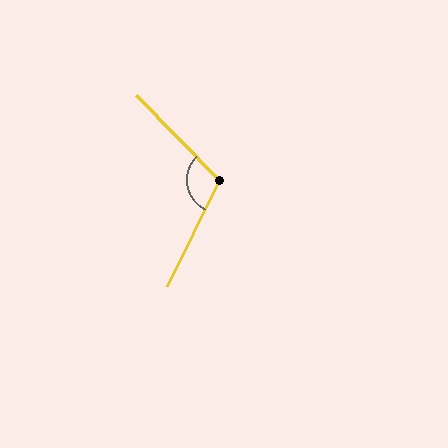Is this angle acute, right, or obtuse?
It is obtuse.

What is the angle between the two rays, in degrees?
Approximately 109 degrees.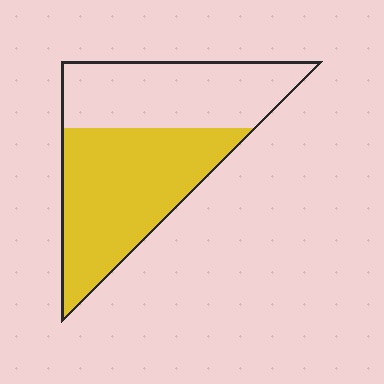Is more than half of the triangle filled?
Yes.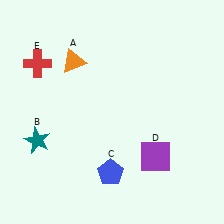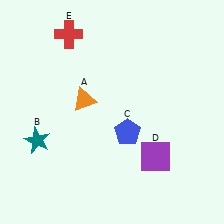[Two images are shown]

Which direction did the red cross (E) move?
The red cross (E) moved right.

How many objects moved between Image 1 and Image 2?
3 objects moved between the two images.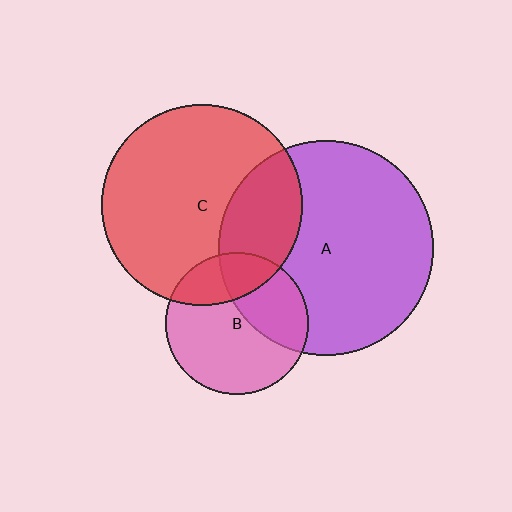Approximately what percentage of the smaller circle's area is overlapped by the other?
Approximately 25%.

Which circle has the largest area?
Circle A (purple).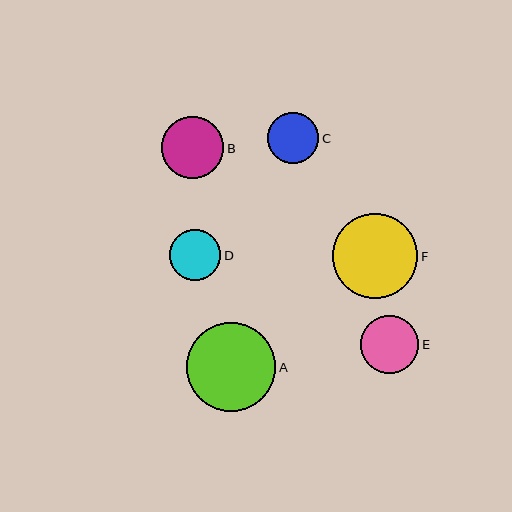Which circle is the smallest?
Circle C is the smallest with a size of approximately 51 pixels.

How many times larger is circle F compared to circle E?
Circle F is approximately 1.5 times the size of circle E.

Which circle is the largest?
Circle A is the largest with a size of approximately 89 pixels.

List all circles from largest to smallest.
From largest to smallest: A, F, B, E, D, C.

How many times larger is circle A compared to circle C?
Circle A is approximately 1.8 times the size of circle C.